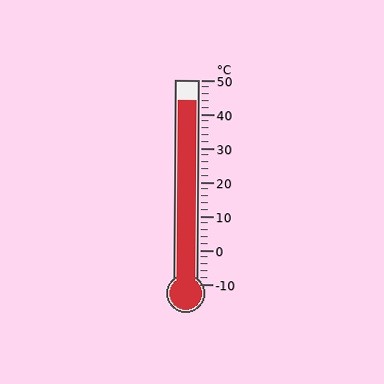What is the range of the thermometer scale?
The thermometer scale ranges from -10°C to 50°C.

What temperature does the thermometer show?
The thermometer shows approximately 44°C.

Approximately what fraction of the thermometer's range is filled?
The thermometer is filled to approximately 90% of its range.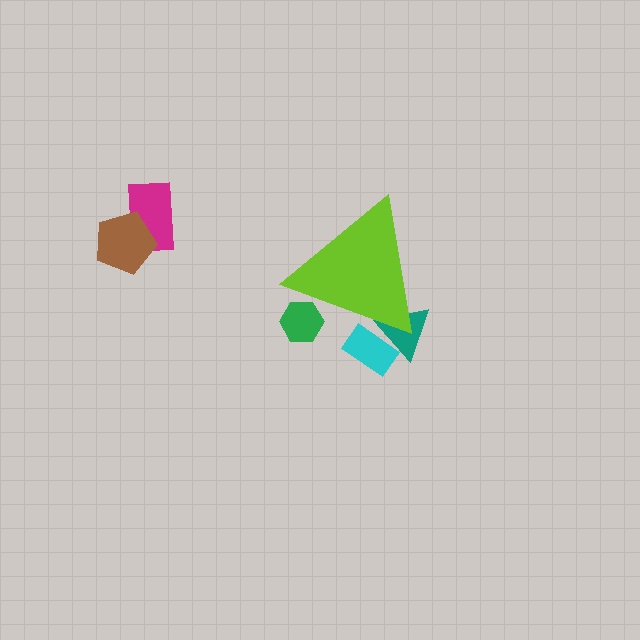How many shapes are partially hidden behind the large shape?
3 shapes are partially hidden.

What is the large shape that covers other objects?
A lime triangle.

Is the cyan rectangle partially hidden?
Yes, the cyan rectangle is partially hidden behind the lime triangle.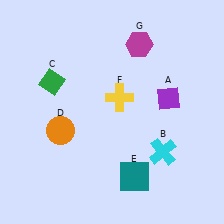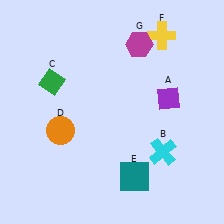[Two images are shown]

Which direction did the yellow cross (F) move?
The yellow cross (F) moved up.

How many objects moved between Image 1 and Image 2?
1 object moved between the two images.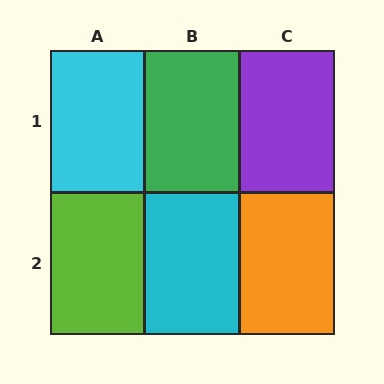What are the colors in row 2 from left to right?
Lime, cyan, orange.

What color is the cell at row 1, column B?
Green.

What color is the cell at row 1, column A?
Cyan.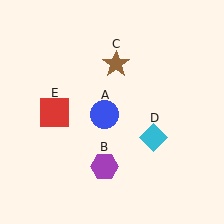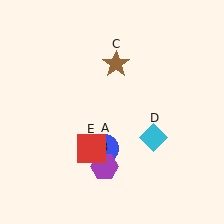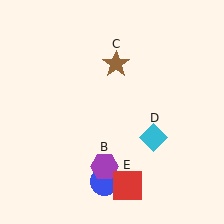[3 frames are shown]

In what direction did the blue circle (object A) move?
The blue circle (object A) moved down.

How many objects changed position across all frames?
2 objects changed position: blue circle (object A), red square (object E).